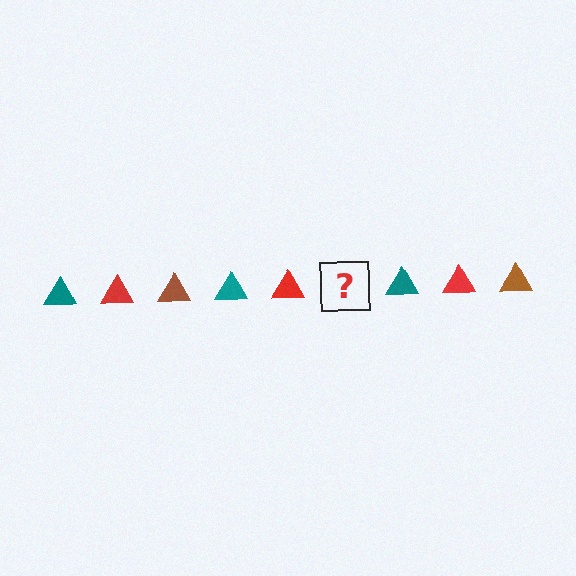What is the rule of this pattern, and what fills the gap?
The rule is that the pattern cycles through teal, red, brown triangles. The gap should be filled with a brown triangle.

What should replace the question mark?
The question mark should be replaced with a brown triangle.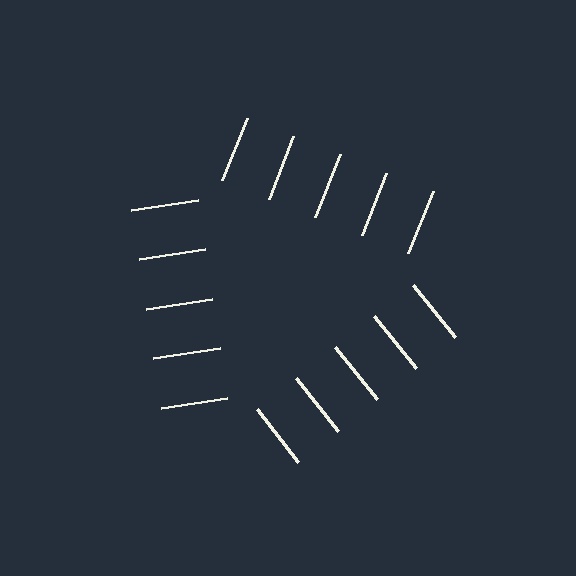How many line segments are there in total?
15 — 5 along each of the 3 edges.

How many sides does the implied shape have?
3 sides — the line-ends trace a triangle.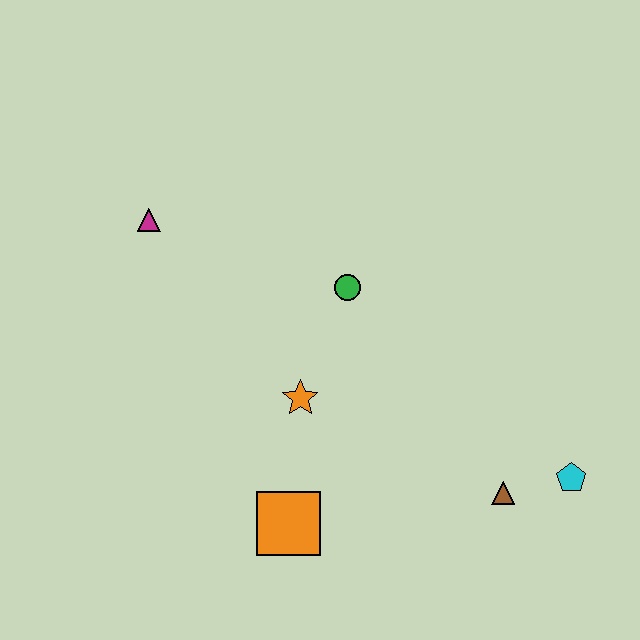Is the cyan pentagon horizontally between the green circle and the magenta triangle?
No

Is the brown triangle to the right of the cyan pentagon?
No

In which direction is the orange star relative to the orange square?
The orange star is above the orange square.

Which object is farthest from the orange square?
The magenta triangle is farthest from the orange square.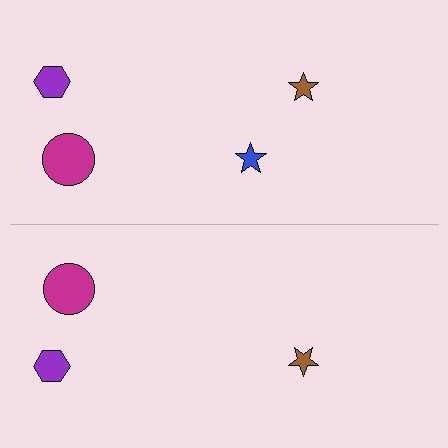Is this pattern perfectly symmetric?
No, the pattern is not perfectly symmetric. A blue star is missing from the bottom side.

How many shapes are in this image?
There are 7 shapes in this image.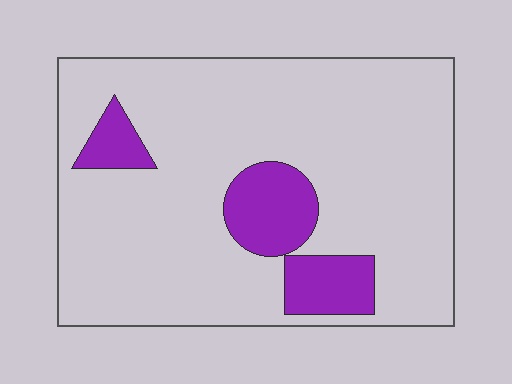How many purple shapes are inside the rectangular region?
3.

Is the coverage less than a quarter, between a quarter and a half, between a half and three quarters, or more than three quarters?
Less than a quarter.